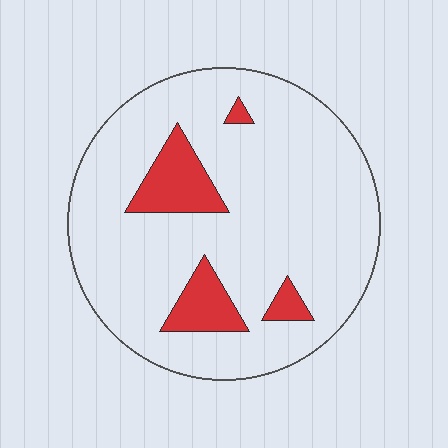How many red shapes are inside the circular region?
4.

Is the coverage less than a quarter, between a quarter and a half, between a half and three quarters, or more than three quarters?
Less than a quarter.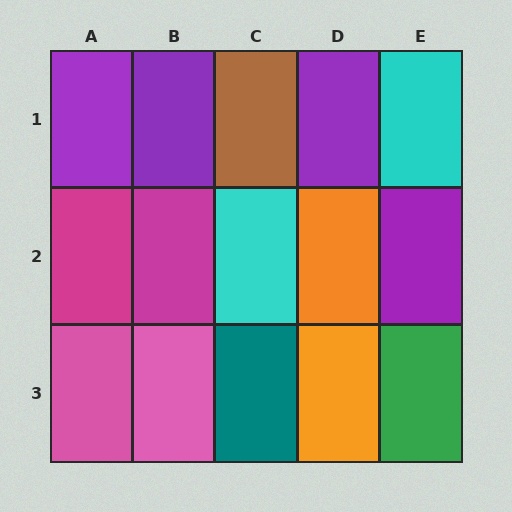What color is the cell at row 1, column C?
Brown.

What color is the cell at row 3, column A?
Pink.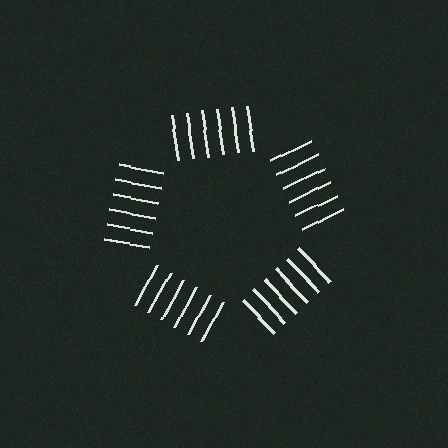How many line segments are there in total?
30 — 6 along each of the 5 edges.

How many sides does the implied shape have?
5 sides — the line-ends trace a pentagon.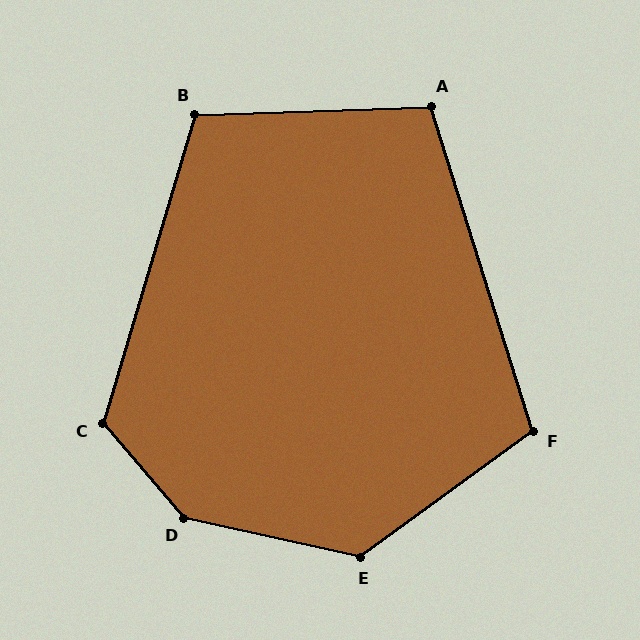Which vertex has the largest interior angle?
D, at approximately 143 degrees.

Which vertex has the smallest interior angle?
A, at approximately 105 degrees.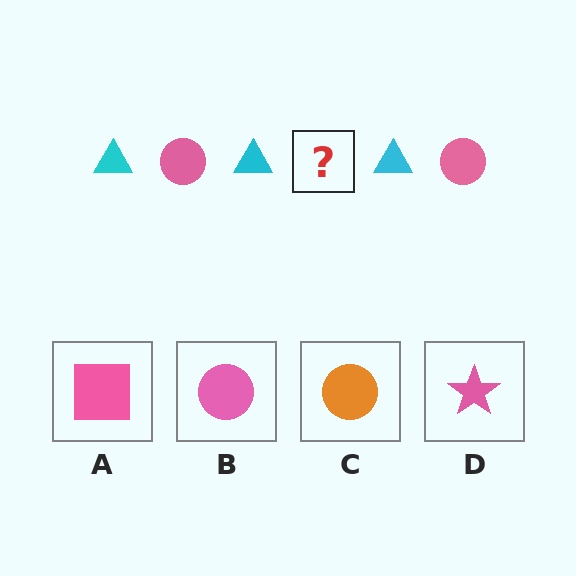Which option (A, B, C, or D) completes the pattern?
B.